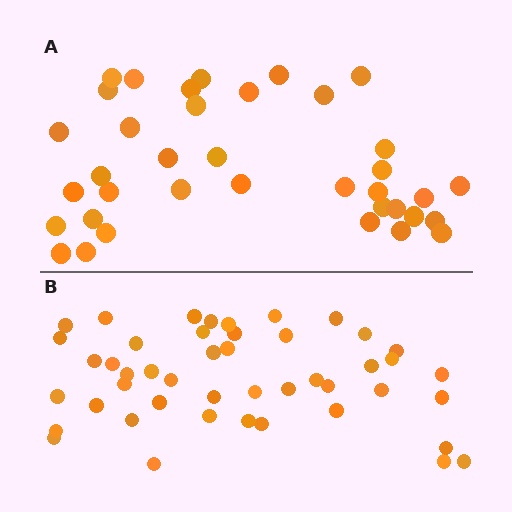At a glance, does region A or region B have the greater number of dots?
Region B (the bottom region) has more dots.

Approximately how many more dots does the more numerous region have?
Region B has roughly 8 or so more dots than region A.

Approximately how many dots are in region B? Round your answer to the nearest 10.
About 50 dots. (The exact count is 46, which rounds to 50.)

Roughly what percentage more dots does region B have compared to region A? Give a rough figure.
About 25% more.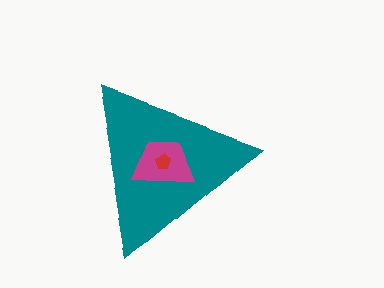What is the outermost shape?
The teal triangle.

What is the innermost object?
The red pentagon.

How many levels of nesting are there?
3.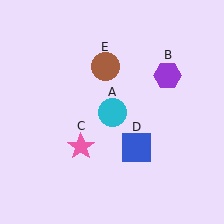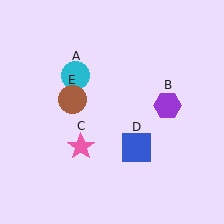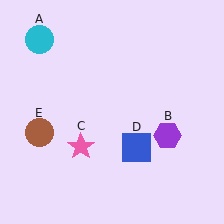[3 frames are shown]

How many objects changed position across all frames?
3 objects changed position: cyan circle (object A), purple hexagon (object B), brown circle (object E).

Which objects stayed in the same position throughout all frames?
Pink star (object C) and blue square (object D) remained stationary.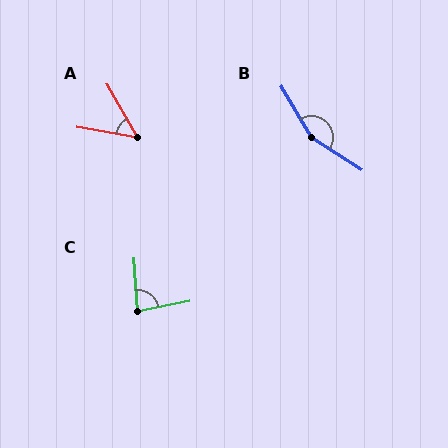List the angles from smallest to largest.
A (51°), C (83°), B (154°).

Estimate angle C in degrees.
Approximately 83 degrees.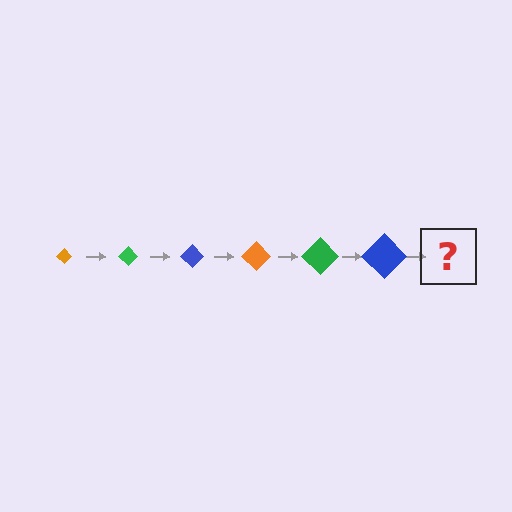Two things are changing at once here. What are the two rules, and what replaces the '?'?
The two rules are that the diamond grows larger each step and the color cycles through orange, green, and blue. The '?' should be an orange diamond, larger than the previous one.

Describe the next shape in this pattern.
It should be an orange diamond, larger than the previous one.